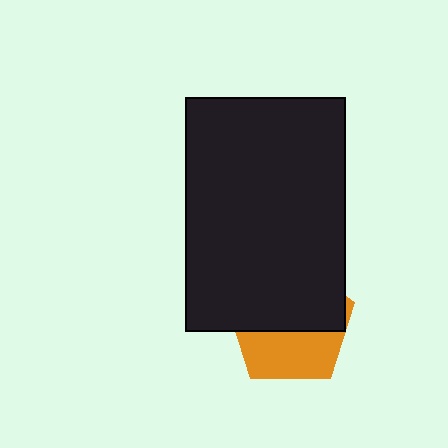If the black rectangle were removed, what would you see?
You would see the complete orange pentagon.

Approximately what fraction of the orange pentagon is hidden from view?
Roughly 57% of the orange pentagon is hidden behind the black rectangle.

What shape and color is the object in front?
The object in front is a black rectangle.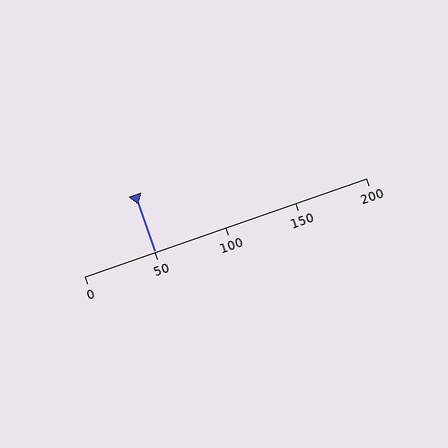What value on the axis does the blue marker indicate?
The marker indicates approximately 50.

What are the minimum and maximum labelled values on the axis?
The axis runs from 0 to 200.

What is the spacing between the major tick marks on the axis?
The major ticks are spaced 50 apart.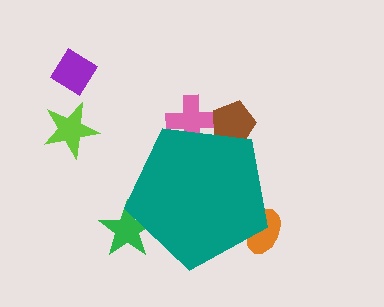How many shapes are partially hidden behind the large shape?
4 shapes are partially hidden.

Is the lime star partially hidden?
No, the lime star is fully visible.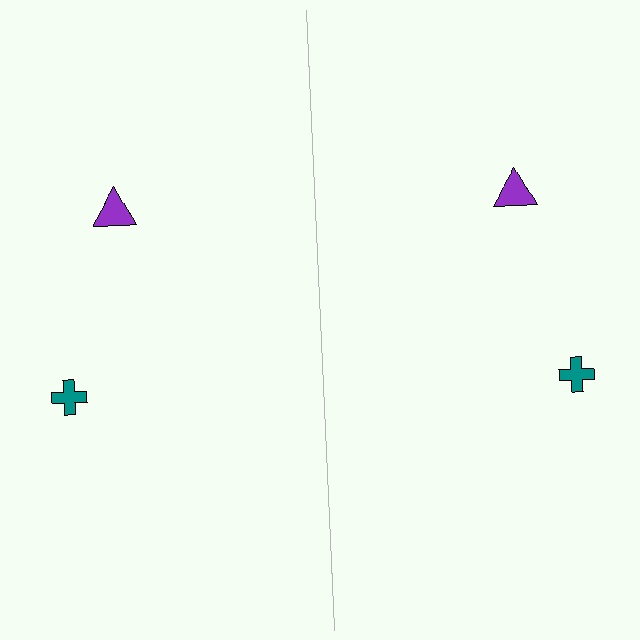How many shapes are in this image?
There are 4 shapes in this image.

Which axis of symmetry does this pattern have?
The pattern has a vertical axis of symmetry running through the center of the image.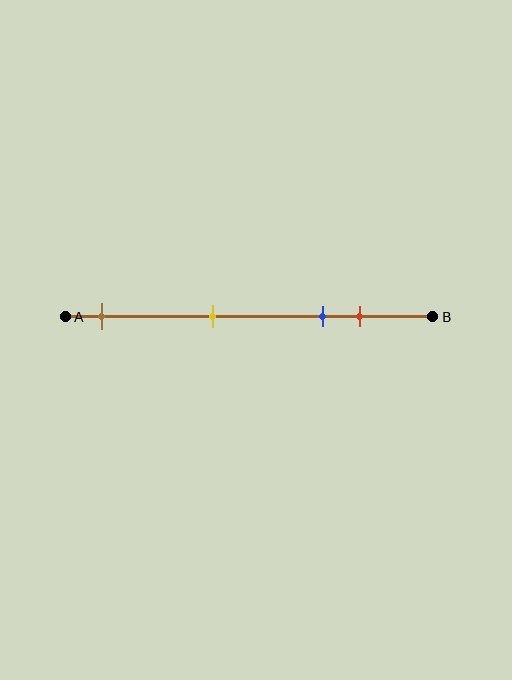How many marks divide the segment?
There are 4 marks dividing the segment.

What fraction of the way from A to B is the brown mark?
The brown mark is approximately 10% (0.1) of the way from A to B.